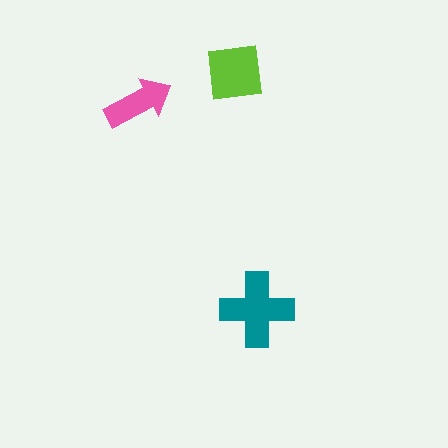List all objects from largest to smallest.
The teal cross, the lime square, the pink arrow.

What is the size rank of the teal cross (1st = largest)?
1st.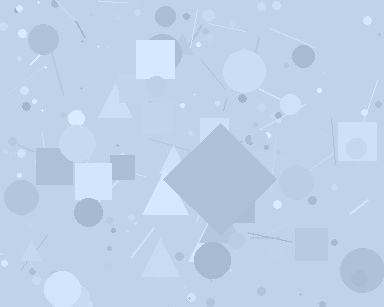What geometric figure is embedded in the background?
A diamond is embedded in the background.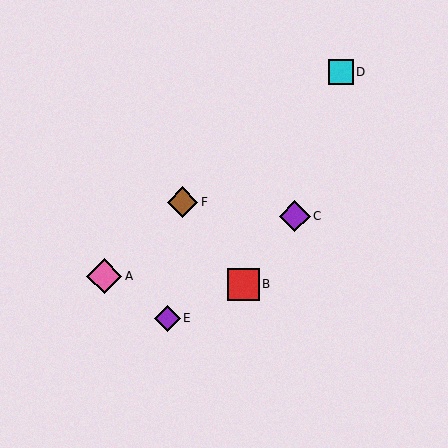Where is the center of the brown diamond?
The center of the brown diamond is at (183, 202).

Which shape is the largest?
The pink diamond (labeled A) is the largest.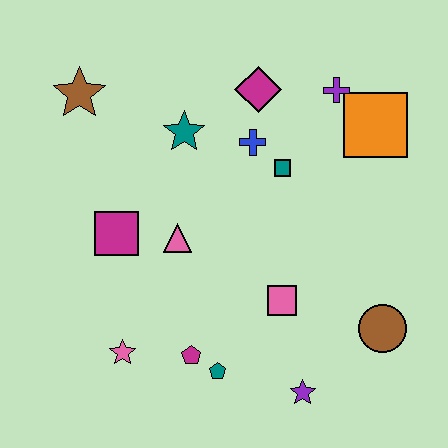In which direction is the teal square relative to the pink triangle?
The teal square is to the right of the pink triangle.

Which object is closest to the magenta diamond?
The blue cross is closest to the magenta diamond.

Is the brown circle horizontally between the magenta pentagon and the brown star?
No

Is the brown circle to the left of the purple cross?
No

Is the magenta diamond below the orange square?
No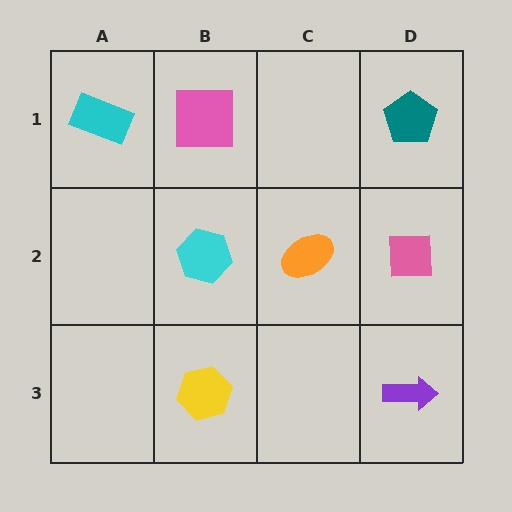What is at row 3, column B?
A yellow hexagon.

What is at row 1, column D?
A teal pentagon.